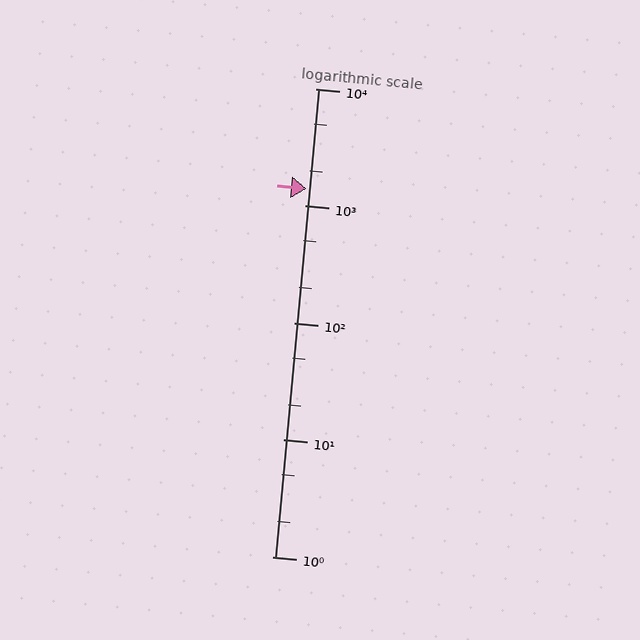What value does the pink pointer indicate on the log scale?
The pointer indicates approximately 1400.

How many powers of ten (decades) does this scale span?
The scale spans 4 decades, from 1 to 10000.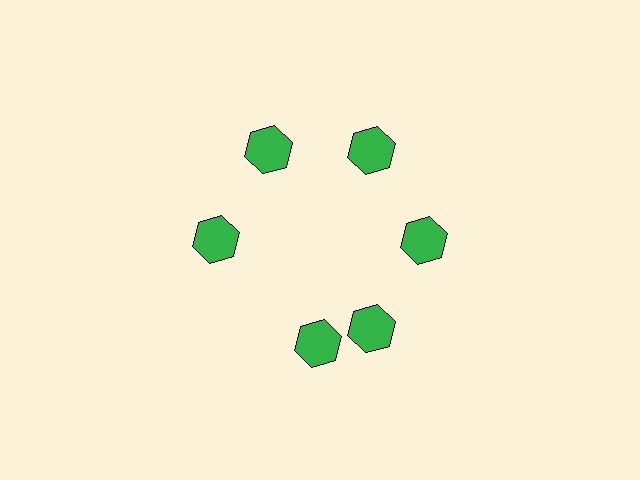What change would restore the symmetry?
The symmetry would be restored by rotating it back into even spacing with its neighbors so that all 6 hexagons sit at equal angles and equal distance from the center.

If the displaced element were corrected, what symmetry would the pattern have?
It would have 6-fold rotational symmetry — the pattern would map onto itself every 60 degrees.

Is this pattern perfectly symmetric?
No. The 6 green hexagons are arranged in a ring, but one element near the 7 o'clock position is rotated out of alignment along the ring, breaking the 6-fold rotational symmetry.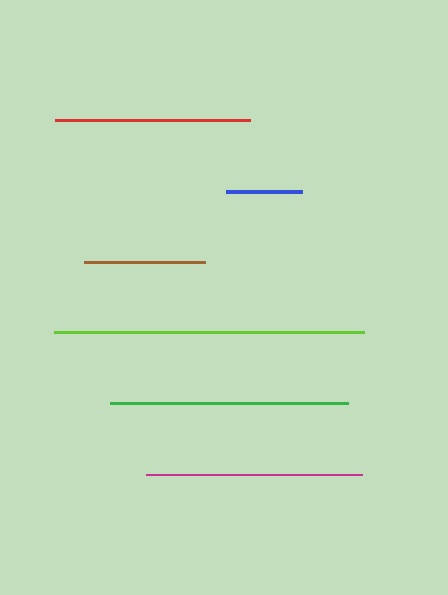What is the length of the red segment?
The red segment is approximately 195 pixels long.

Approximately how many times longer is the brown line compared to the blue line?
The brown line is approximately 1.6 times the length of the blue line.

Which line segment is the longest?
The lime line is the longest at approximately 310 pixels.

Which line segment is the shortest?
The blue line is the shortest at approximately 76 pixels.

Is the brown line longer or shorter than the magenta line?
The magenta line is longer than the brown line.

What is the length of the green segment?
The green segment is approximately 239 pixels long.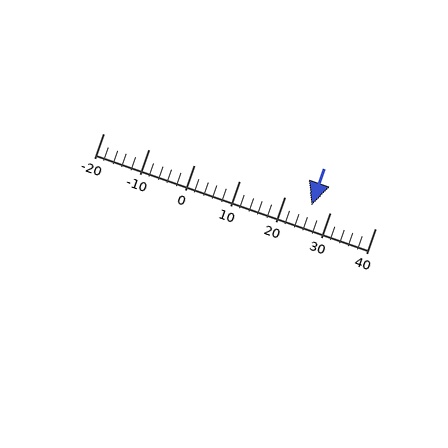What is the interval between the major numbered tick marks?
The major tick marks are spaced 10 units apart.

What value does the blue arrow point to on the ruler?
The blue arrow points to approximately 26.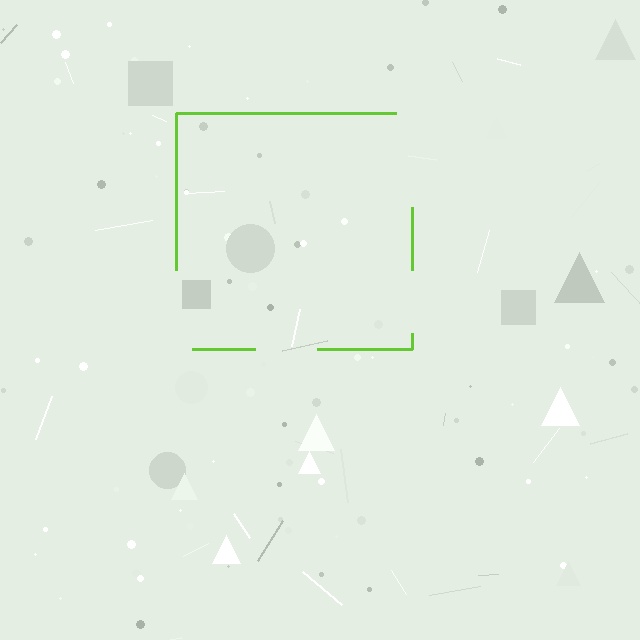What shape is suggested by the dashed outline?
The dashed outline suggests a square.